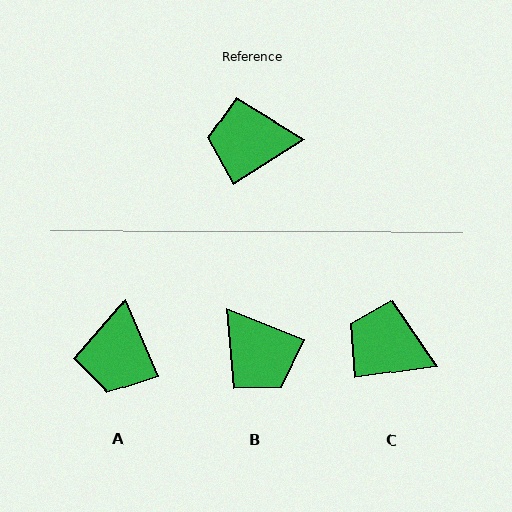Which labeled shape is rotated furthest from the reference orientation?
B, about 126 degrees away.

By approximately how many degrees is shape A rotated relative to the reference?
Approximately 80 degrees counter-clockwise.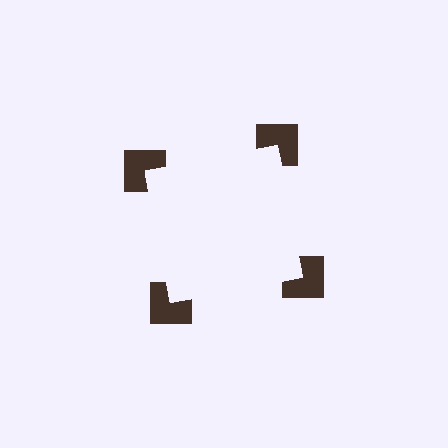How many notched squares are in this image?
There are 4 — one at each vertex of the illusory square.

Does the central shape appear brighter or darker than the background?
It typically appears slightly brighter than the background, even though no actual brightness change is drawn.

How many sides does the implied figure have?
4 sides.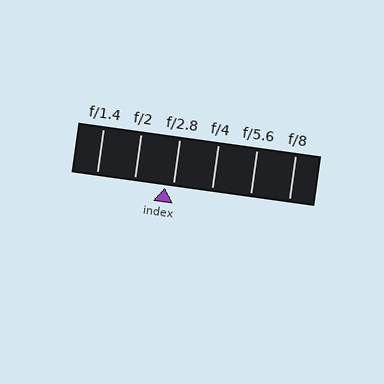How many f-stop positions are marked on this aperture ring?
There are 6 f-stop positions marked.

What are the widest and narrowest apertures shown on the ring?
The widest aperture shown is f/1.4 and the narrowest is f/8.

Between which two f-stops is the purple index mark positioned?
The index mark is between f/2 and f/2.8.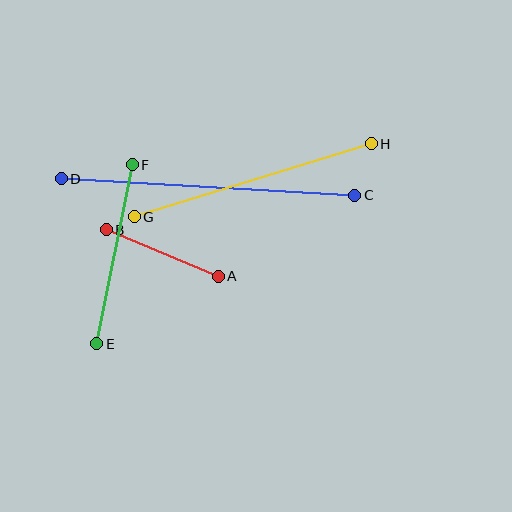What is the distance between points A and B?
The distance is approximately 121 pixels.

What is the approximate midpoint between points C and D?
The midpoint is at approximately (208, 187) pixels.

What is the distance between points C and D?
The distance is approximately 294 pixels.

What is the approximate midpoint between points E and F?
The midpoint is at approximately (115, 254) pixels.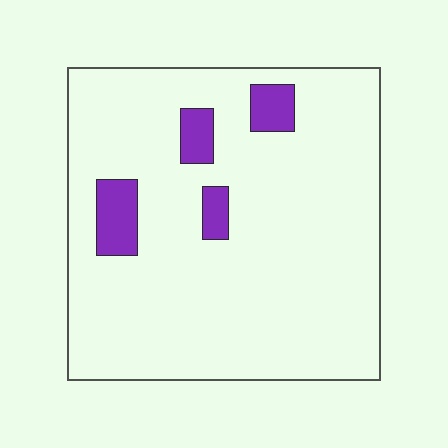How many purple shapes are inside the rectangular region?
4.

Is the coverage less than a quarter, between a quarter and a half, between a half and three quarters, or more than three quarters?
Less than a quarter.